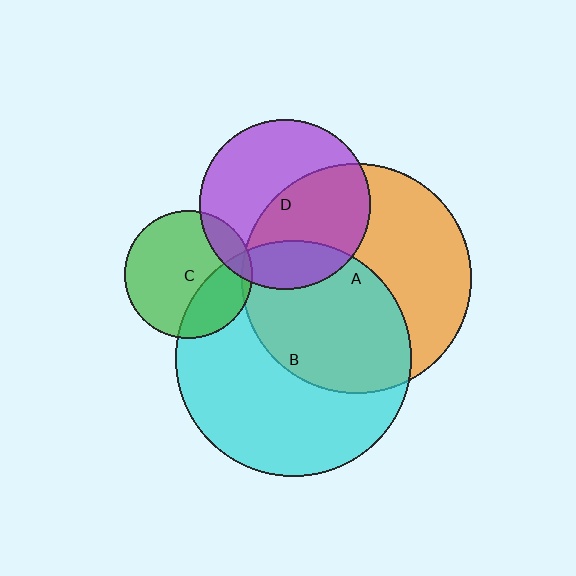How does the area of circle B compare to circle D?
Approximately 1.9 times.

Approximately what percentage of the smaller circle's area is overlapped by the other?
Approximately 45%.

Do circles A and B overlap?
Yes.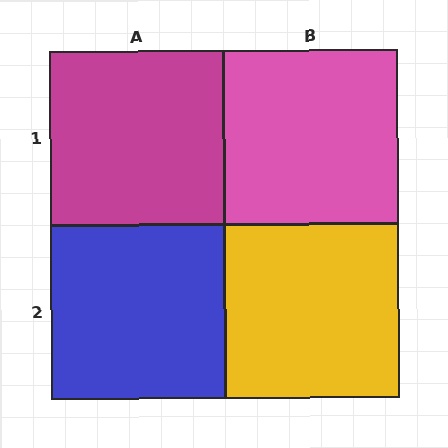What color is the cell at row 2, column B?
Yellow.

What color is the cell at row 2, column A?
Blue.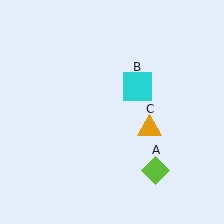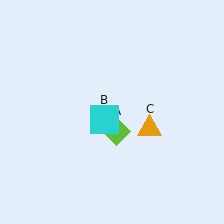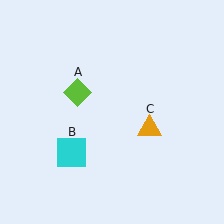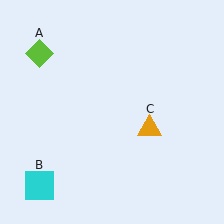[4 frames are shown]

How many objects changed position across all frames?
2 objects changed position: lime diamond (object A), cyan square (object B).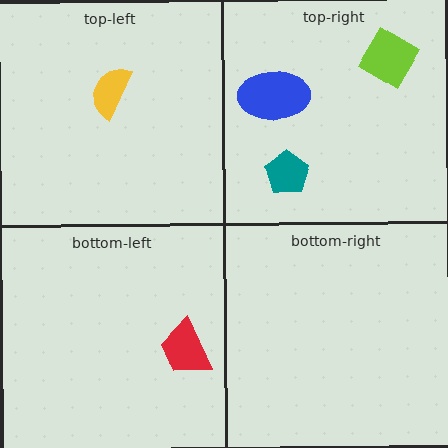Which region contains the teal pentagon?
The top-right region.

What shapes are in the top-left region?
The yellow semicircle.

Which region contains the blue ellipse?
The top-right region.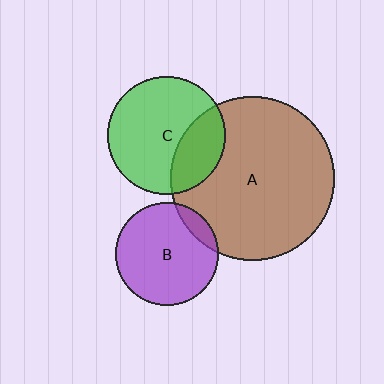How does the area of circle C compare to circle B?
Approximately 1.3 times.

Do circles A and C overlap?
Yes.